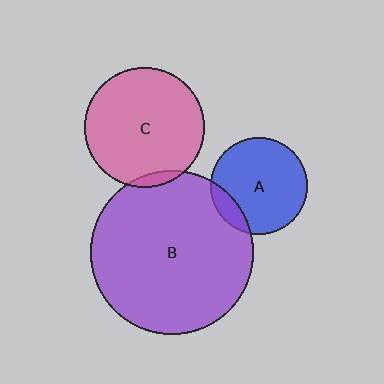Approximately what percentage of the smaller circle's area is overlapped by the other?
Approximately 10%.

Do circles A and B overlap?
Yes.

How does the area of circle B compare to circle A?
Approximately 2.8 times.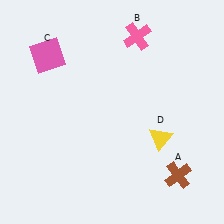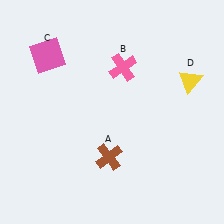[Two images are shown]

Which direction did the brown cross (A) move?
The brown cross (A) moved left.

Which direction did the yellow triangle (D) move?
The yellow triangle (D) moved up.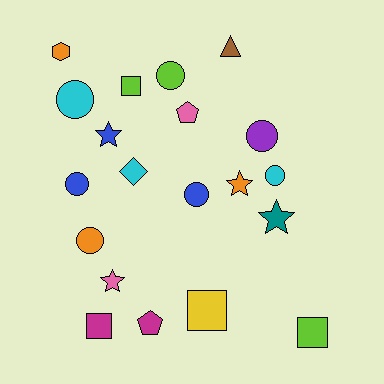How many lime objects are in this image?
There are 3 lime objects.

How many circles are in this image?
There are 7 circles.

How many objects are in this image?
There are 20 objects.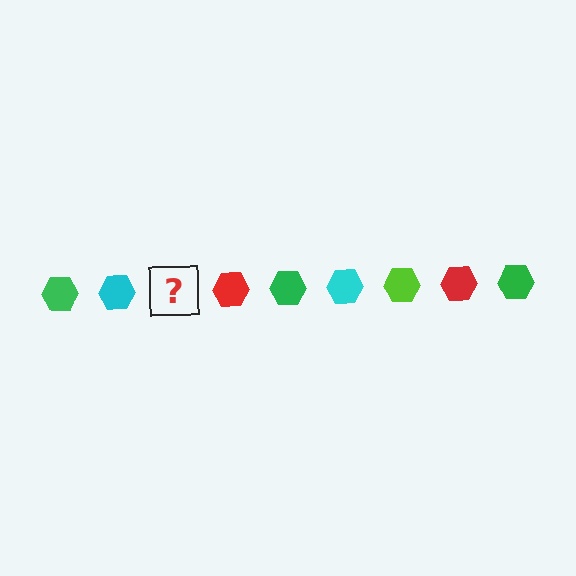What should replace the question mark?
The question mark should be replaced with a lime hexagon.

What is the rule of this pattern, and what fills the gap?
The rule is that the pattern cycles through green, cyan, lime, red hexagons. The gap should be filled with a lime hexagon.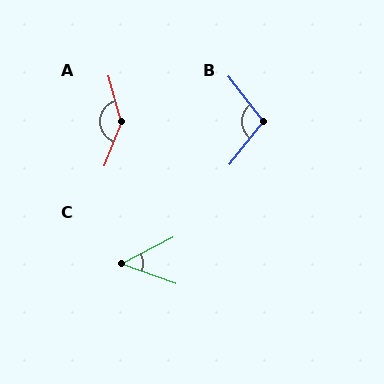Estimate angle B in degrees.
Approximately 104 degrees.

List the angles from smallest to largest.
C (47°), B (104°), A (143°).